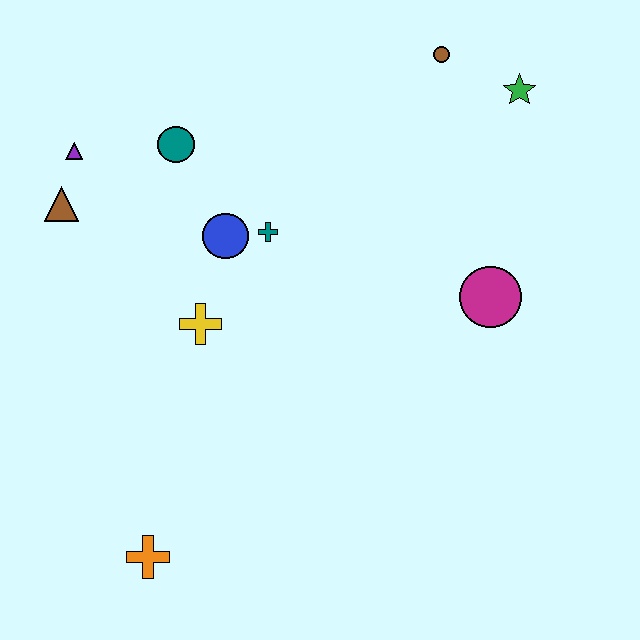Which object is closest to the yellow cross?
The blue circle is closest to the yellow cross.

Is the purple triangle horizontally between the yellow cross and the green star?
No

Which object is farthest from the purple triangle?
The green star is farthest from the purple triangle.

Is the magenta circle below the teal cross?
Yes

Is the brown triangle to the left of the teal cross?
Yes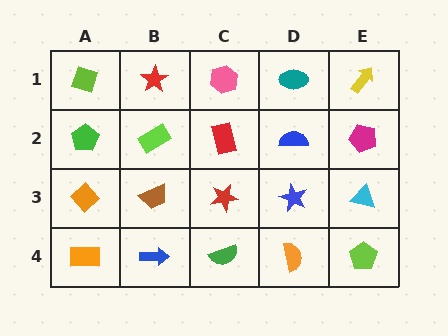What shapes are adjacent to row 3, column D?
A blue semicircle (row 2, column D), an orange semicircle (row 4, column D), a red star (row 3, column C), a cyan triangle (row 3, column E).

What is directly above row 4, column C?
A red star.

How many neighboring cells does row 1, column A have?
2.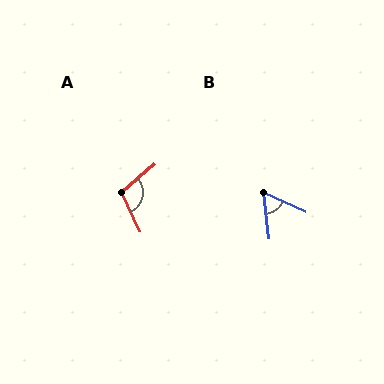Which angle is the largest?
A, at approximately 105 degrees.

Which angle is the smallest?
B, at approximately 59 degrees.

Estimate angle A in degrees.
Approximately 105 degrees.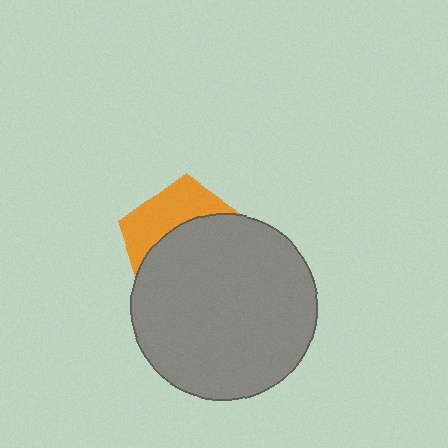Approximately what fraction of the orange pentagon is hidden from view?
Roughly 65% of the orange pentagon is hidden behind the gray circle.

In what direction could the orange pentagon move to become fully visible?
The orange pentagon could move up. That would shift it out from behind the gray circle entirely.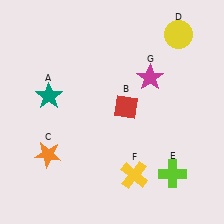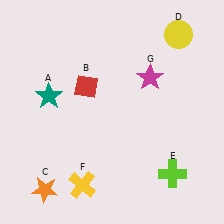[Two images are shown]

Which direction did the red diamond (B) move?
The red diamond (B) moved left.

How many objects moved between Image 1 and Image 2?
3 objects moved between the two images.